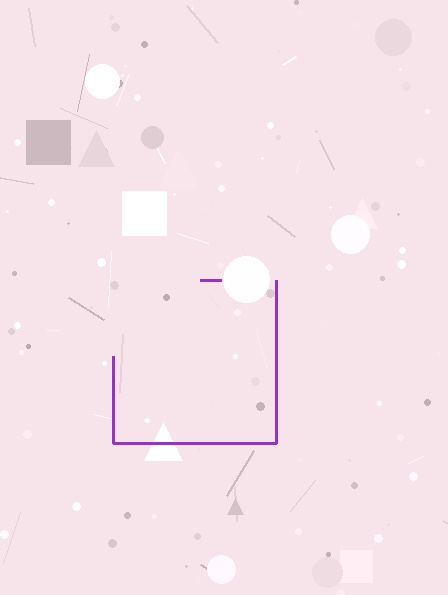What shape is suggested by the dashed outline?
The dashed outline suggests a square.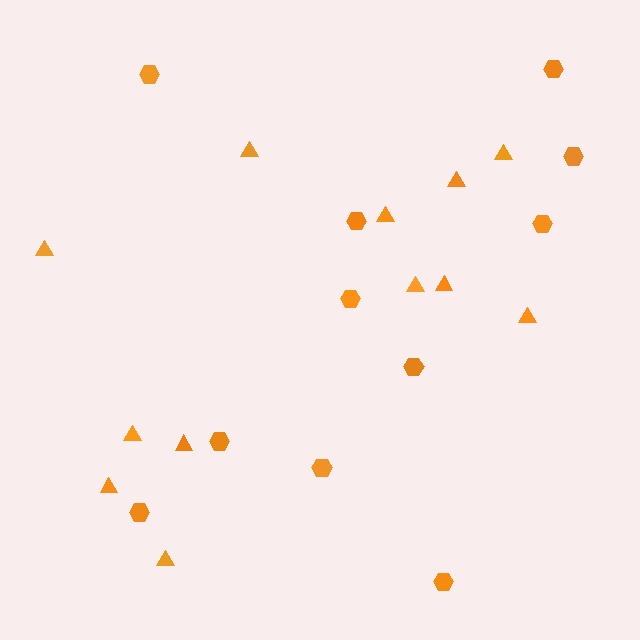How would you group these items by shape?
There are 2 groups: one group of hexagons (11) and one group of triangles (12).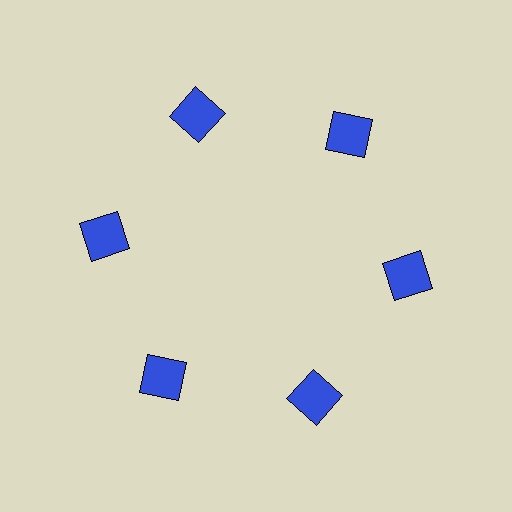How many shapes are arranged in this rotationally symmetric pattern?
There are 6 shapes, arranged in 6 groups of 1.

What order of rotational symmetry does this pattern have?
This pattern has 6-fold rotational symmetry.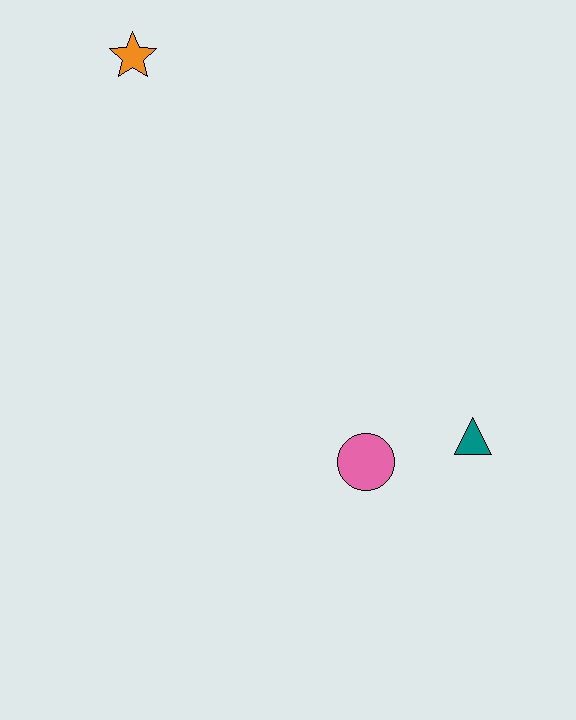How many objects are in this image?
There are 3 objects.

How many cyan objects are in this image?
There are no cyan objects.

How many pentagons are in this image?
There are no pentagons.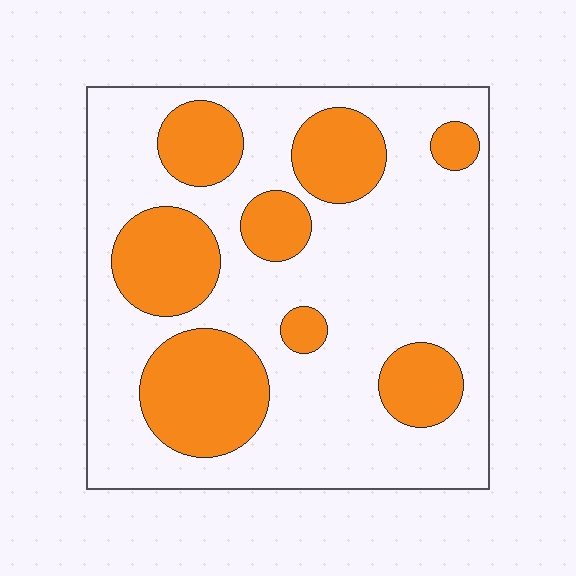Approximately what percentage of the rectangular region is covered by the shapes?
Approximately 30%.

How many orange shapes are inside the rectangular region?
8.